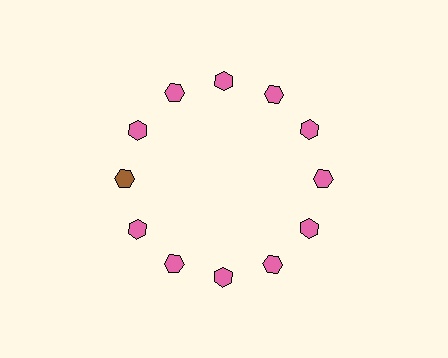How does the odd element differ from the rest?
It has a different color: brown instead of pink.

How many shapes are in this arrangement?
There are 12 shapes arranged in a ring pattern.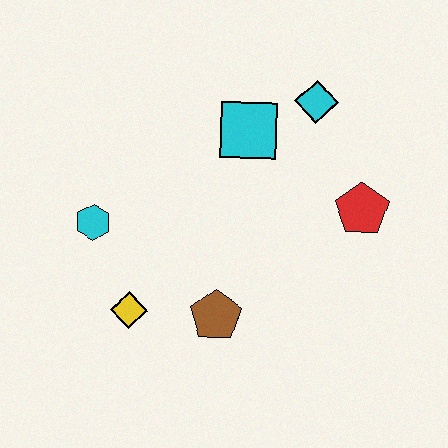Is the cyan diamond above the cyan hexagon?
Yes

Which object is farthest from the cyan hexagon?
The red pentagon is farthest from the cyan hexagon.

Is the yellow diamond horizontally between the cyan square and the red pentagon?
No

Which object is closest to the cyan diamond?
The cyan square is closest to the cyan diamond.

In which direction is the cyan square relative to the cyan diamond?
The cyan square is to the left of the cyan diamond.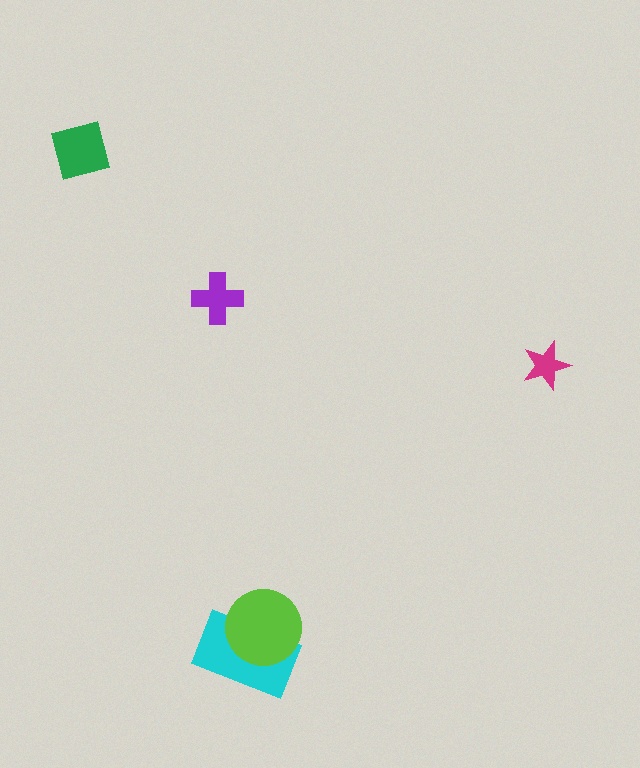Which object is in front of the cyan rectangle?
The lime circle is in front of the cyan rectangle.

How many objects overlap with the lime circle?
1 object overlaps with the lime circle.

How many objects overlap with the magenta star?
0 objects overlap with the magenta star.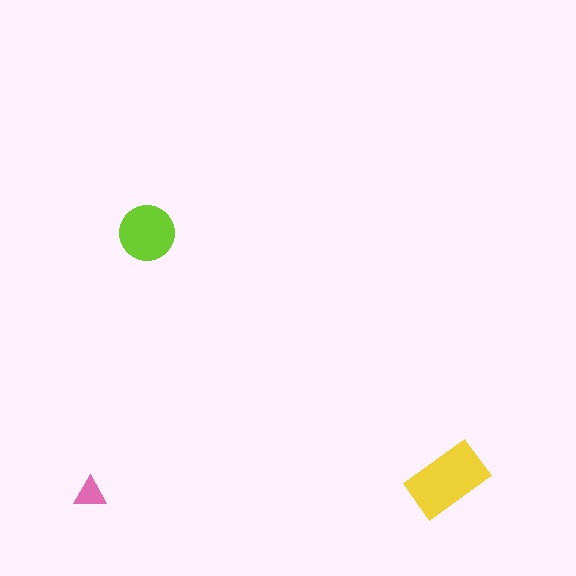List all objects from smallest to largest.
The pink triangle, the lime circle, the yellow rectangle.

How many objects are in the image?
There are 3 objects in the image.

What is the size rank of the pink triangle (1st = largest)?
3rd.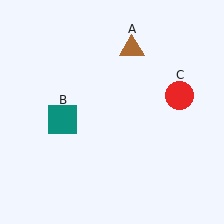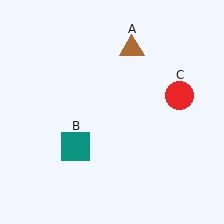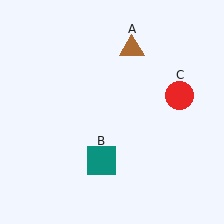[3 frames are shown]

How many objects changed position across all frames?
1 object changed position: teal square (object B).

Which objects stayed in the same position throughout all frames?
Brown triangle (object A) and red circle (object C) remained stationary.